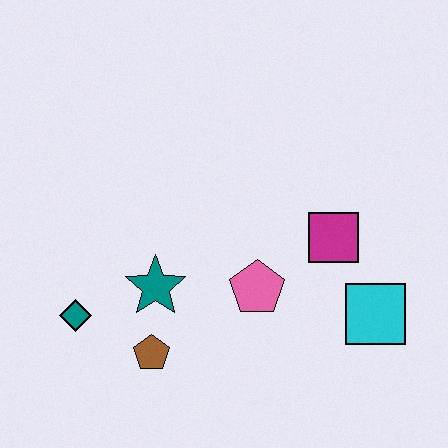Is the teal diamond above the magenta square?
No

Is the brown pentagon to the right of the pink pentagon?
No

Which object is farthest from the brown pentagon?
The cyan square is farthest from the brown pentagon.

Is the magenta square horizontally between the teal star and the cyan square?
Yes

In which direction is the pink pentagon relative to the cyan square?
The pink pentagon is to the left of the cyan square.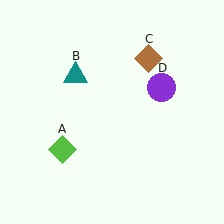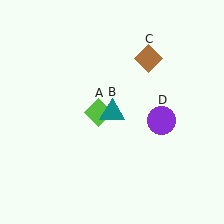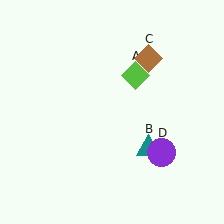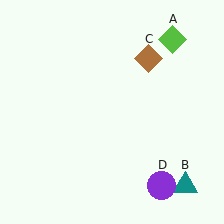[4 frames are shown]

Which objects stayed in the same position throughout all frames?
Brown diamond (object C) remained stationary.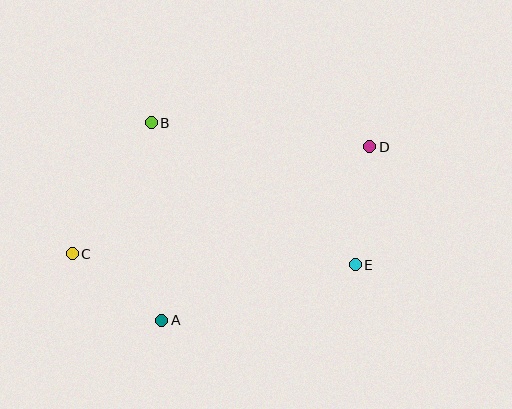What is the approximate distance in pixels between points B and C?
The distance between B and C is approximately 154 pixels.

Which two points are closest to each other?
Points A and C are closest to each other.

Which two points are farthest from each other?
Points C and D are farthest from each other.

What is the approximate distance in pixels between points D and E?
The distance between D and E is approximately 119 pixels.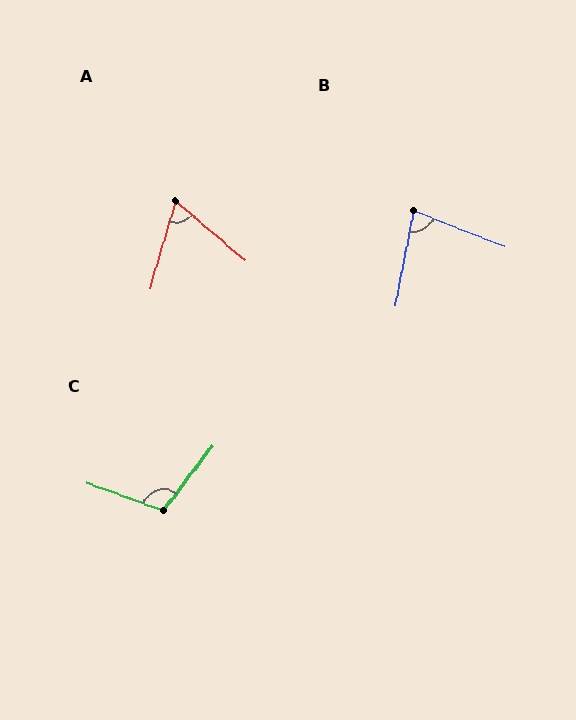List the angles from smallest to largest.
A (66°), B (79°), C (107°).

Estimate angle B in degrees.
Approximately 79 degrees.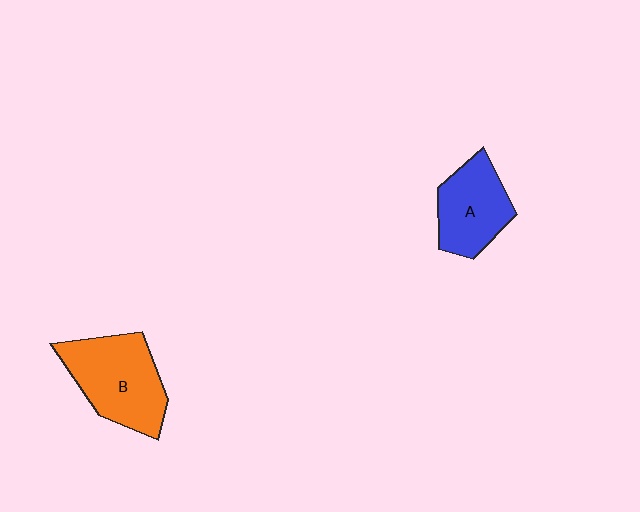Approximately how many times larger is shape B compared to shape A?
Approximately 1.3 times.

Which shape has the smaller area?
Shape A (blue).